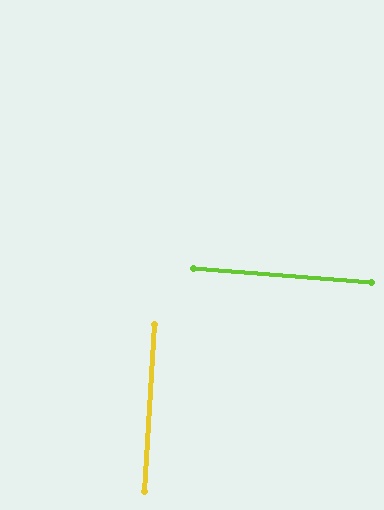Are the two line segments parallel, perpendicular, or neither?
Perpendicular — they meet at approximately 88°.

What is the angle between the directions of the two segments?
Approximately 88 degrees.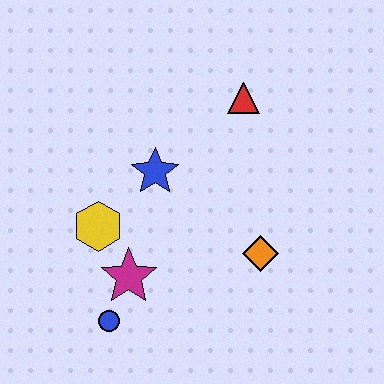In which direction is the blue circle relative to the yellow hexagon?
The blue circle is below the yellow hexagon.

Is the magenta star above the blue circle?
Yes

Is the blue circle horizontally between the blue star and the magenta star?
No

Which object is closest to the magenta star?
The blue circle is closest to the magenta star.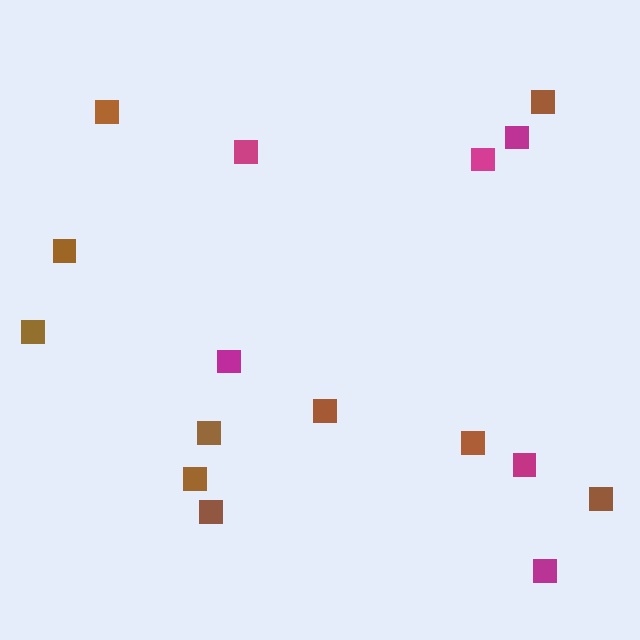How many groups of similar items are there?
There are 2 groups: one group of magenta squares (6) and one group of brown squares (10).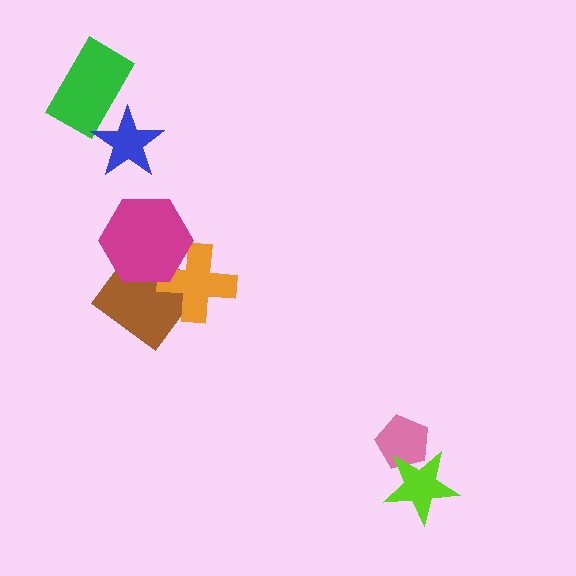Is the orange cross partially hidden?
Yes, it is partially covered by another shape.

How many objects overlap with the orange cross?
2 objects overlap with the orange cross.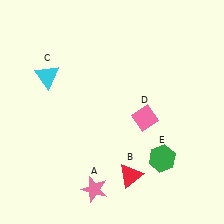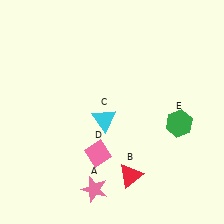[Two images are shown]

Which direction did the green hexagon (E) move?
The green hexagon (E) moved up.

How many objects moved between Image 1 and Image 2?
3 objects moved between the two images.